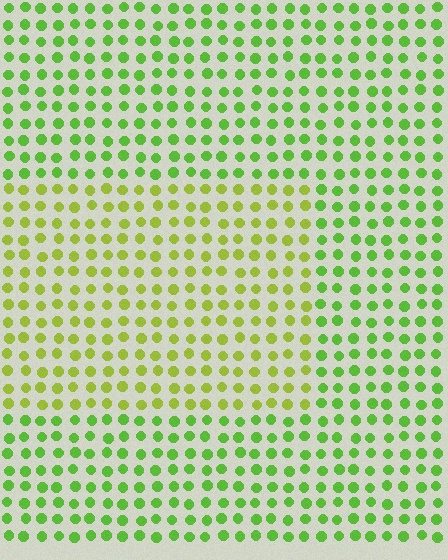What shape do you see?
I see a rectangle.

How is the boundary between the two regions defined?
The boundary is defined purely by a slight shift in hue (about 29 degrees). Spacing, size, and orientation are identical on both sides.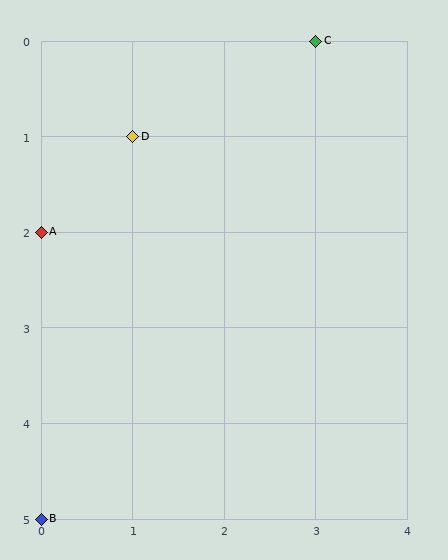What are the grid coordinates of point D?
Point D is at grid coordinates (1, 1).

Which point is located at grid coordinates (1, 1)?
Point D is at (1, 1).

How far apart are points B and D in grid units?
Points B and D are 1 column and 4 rows apart (about 4.1 grid units diagonally).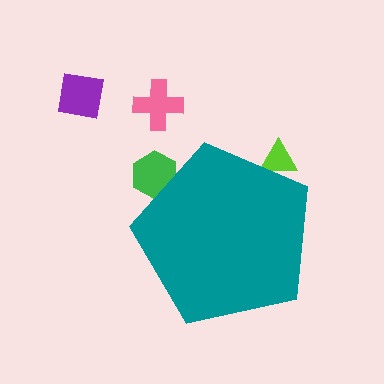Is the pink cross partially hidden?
No, the pink cross is fully visible.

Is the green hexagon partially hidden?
Yes, the green hexagon is partially hidden behind the teal pentagon.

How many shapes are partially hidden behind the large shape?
2 shapes are partially hidden.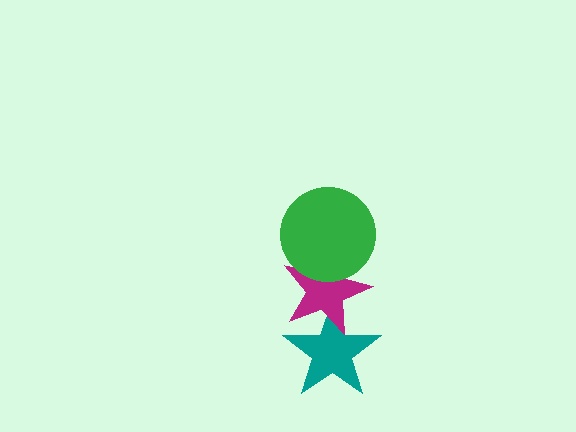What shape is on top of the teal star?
The magenta star is on top of the teal star.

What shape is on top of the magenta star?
The green circle is on top of the magenta star.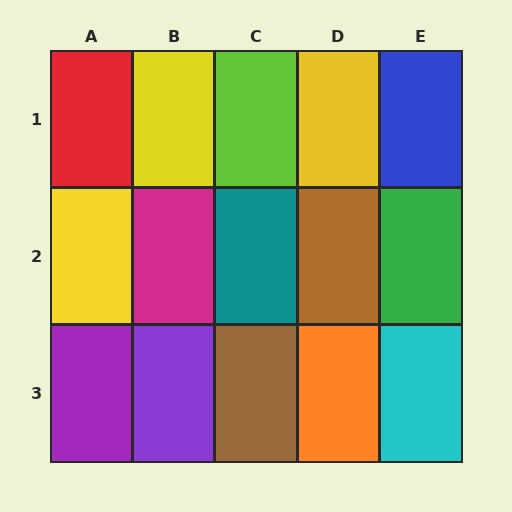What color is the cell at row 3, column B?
Purple.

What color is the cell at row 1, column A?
Red.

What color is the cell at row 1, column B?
Yellow.